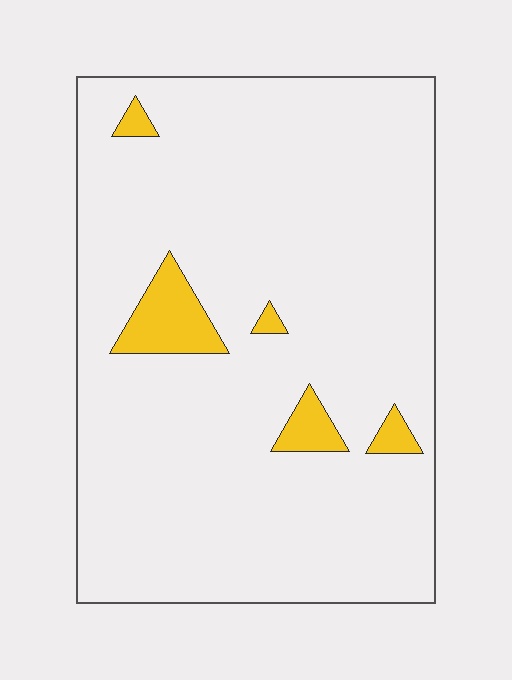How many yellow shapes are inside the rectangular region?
5.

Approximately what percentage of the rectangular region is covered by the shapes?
Approximately 5%.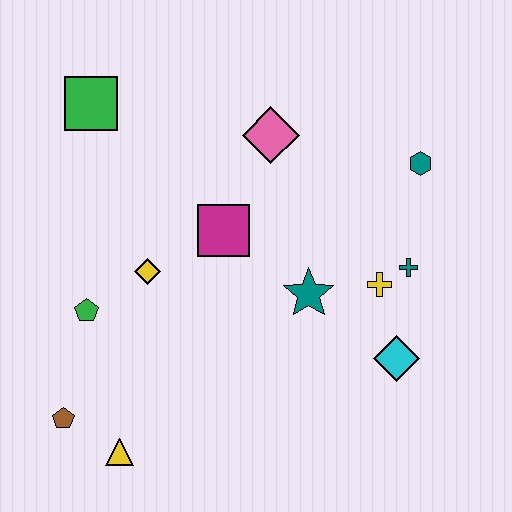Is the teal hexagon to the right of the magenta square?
Yes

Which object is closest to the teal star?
The yellow cross is closest to the teal star.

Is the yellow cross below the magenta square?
Yes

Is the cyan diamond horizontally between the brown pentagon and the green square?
No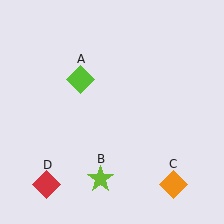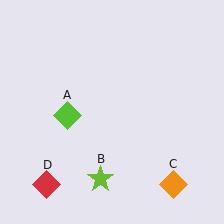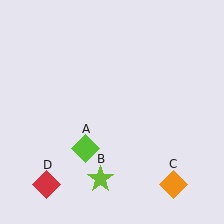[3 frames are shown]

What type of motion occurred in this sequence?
The lime diamond (object A) rotated counterclockwise around the center of the scene.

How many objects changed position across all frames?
1 object changed position: lime diamond (object A).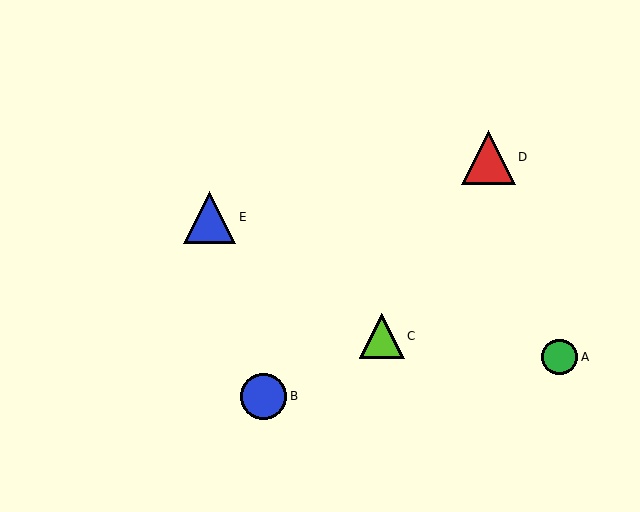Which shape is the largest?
The red triangle (labeled D) is the largest.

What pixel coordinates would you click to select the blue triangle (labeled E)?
Click at (210, 217) to select the blue triangle E.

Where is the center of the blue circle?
The center of the blue circle is at (264, 396).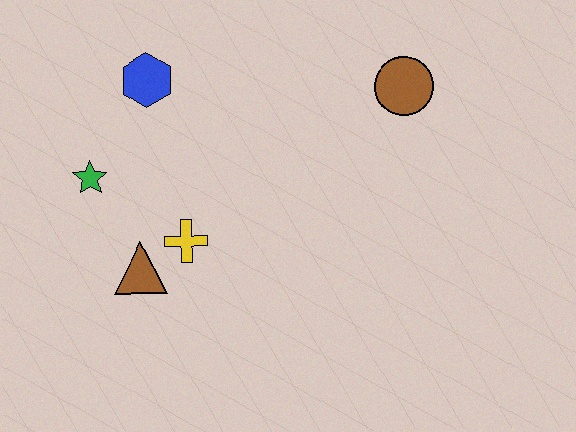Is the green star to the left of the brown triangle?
Yes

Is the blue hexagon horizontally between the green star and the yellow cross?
Yes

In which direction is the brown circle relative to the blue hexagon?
The brown circle is to the right of the blue hexagon.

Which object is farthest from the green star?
The brown circle is farthest from the green star.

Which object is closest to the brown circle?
The blue hexagon is closest to the brown circle.